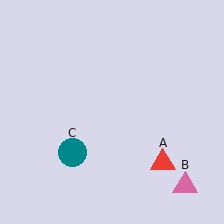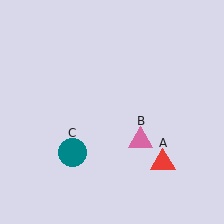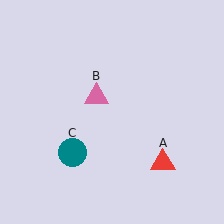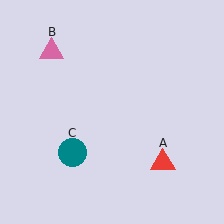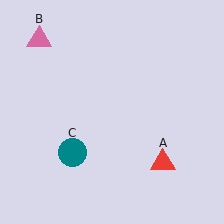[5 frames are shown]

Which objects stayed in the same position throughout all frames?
Red triangle (object A) and teal circle (object C) remained stationary.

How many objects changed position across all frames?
1 object changed position: pink triangle (object B).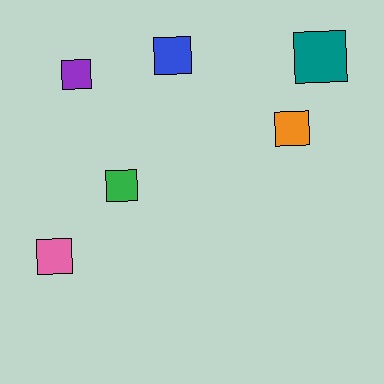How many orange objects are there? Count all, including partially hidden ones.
There is 1 orange object.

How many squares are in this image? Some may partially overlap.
There are 6 squares.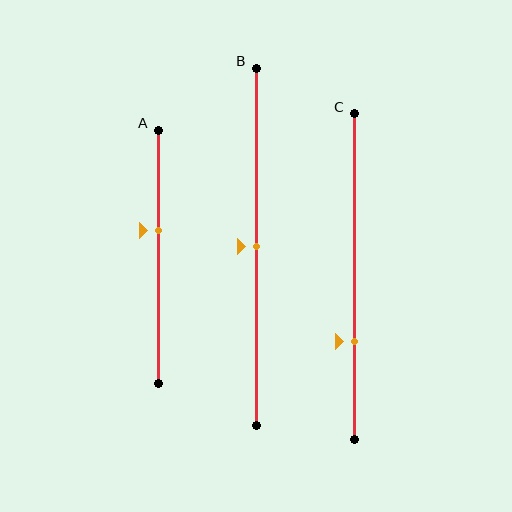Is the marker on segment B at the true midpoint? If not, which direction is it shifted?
Yes, the marker on segment B is at the true midpoint.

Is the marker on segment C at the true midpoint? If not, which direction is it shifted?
No, the marker on segment C is shifted downward by about 20% of the segment length.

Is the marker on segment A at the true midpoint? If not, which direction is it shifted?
No, the marker on segment A is shifted upward by about 10% of the segment length.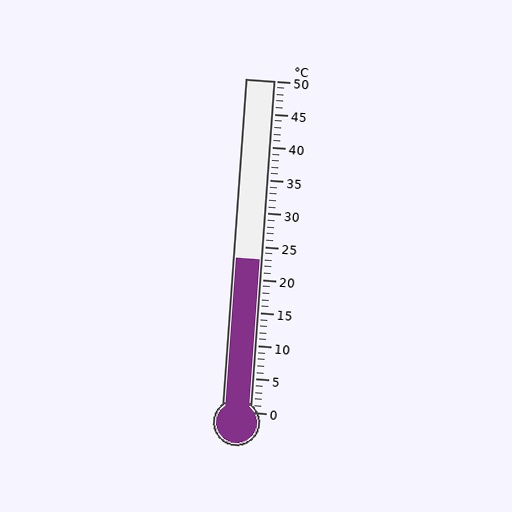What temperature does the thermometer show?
The thermometer shows approximately 23°C.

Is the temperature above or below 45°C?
The temperature is below 45°C.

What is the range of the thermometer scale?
The thermometer scale ranges from 0°C to 50°C.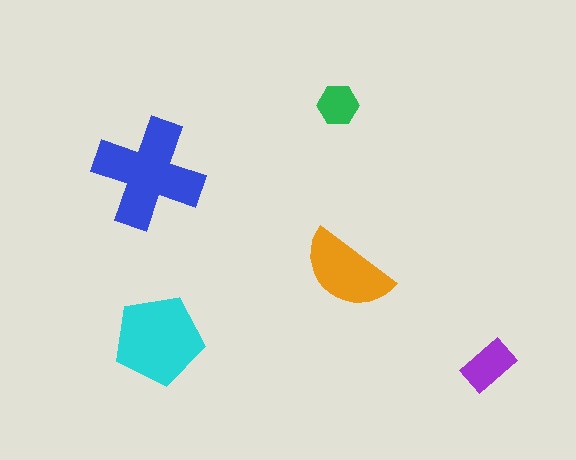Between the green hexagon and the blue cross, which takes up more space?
The blue cross.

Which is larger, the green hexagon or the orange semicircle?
The orange semicircle.